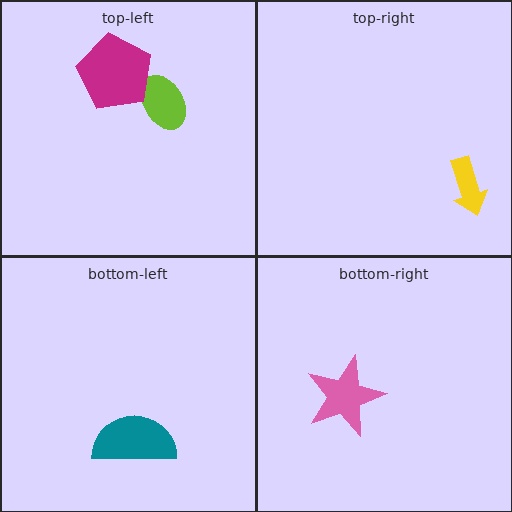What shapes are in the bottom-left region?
The teal semicircle.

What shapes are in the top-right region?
The yellow arrow.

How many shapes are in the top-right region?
1.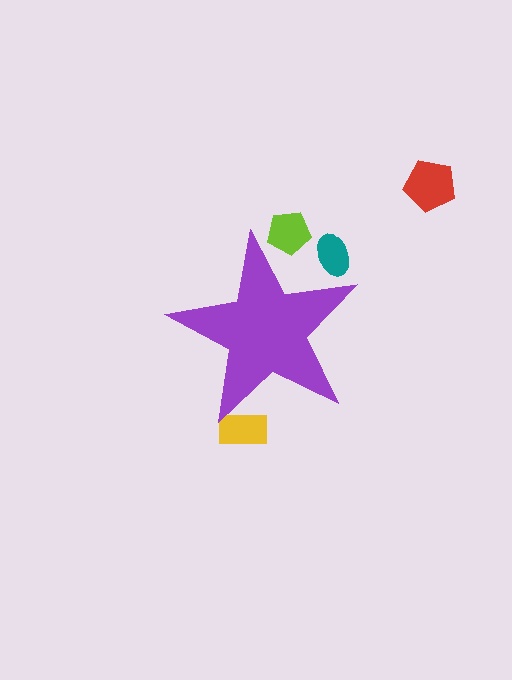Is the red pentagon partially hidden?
No, the red pentagon is fully visible.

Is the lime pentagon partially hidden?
Yes, the lime pentagon is partially hidden behind the purple star.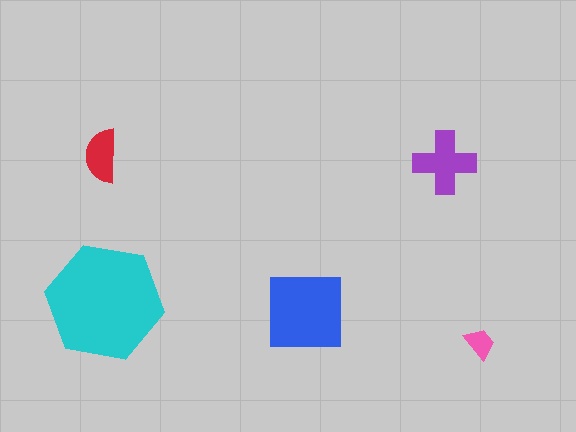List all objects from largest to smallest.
The cyan hexagon, the blue square, the purple cross, the red semicircle, the pink trapezoid.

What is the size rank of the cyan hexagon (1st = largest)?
1st.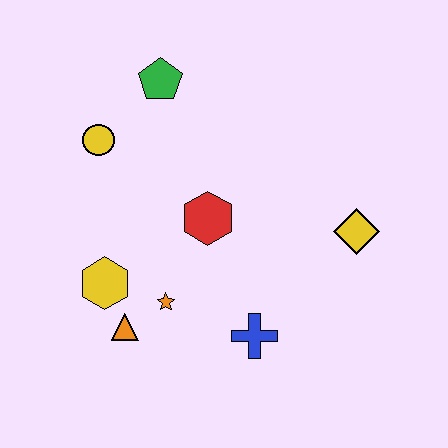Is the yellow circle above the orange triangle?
Yes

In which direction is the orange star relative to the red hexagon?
The orange star is below the red hexagon.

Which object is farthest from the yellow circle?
The yellow diamond is farthest from the yellow circle.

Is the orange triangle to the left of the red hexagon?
Yes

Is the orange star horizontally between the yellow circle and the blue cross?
Yes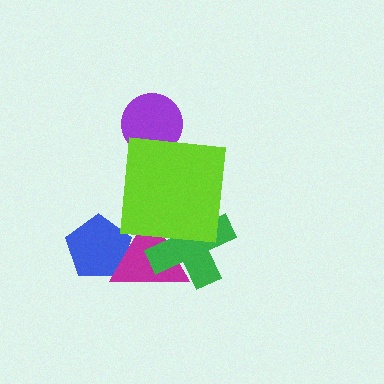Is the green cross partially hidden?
Yes, it is partially covered by another shape.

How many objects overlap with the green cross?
2 objects overlap with the green cross.